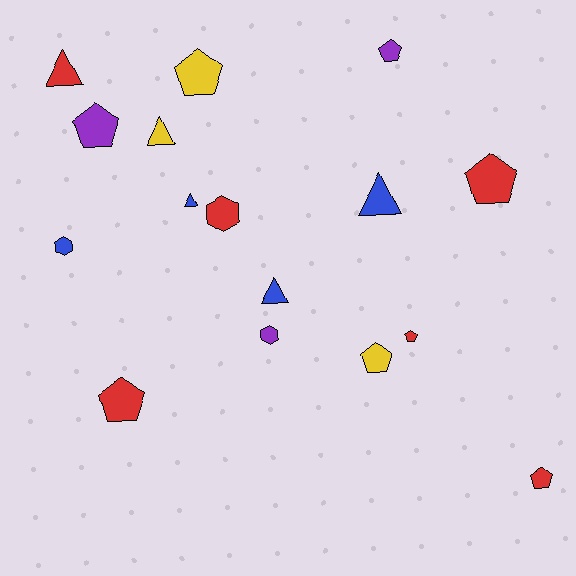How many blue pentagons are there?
There are no blue pentagons.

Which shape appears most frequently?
Pentagon, with 8 objects.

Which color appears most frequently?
Red, with 6 objects.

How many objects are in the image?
There are 16 objects.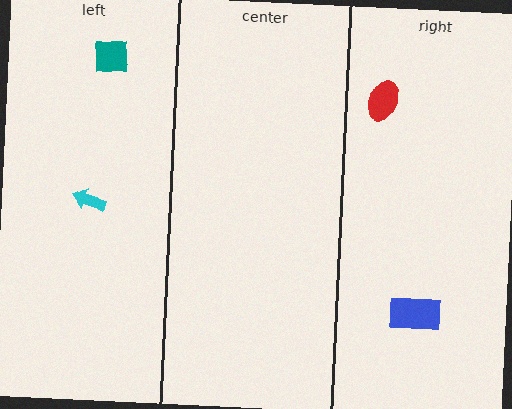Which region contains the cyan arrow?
The left region.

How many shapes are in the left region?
2.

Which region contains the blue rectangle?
The right region.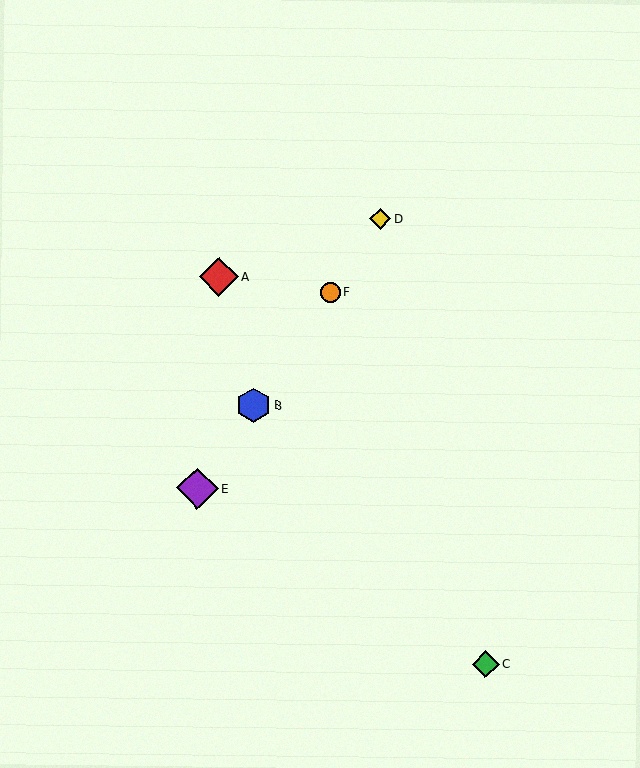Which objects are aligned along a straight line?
Objects B, D, E, F are aligned along a straight line.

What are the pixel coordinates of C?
Object C is at (486, 664).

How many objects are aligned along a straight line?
4 objects (B, D, E, F) are aligned along a straight line.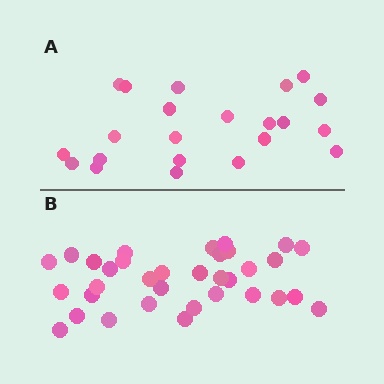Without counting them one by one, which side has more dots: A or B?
Region B (the bottom region) has more dots.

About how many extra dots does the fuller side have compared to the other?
Region B has roughly 12 or so more dots than region A.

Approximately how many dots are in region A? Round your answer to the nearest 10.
About 20 dots. (The exact count is 22, which rounds to 20.)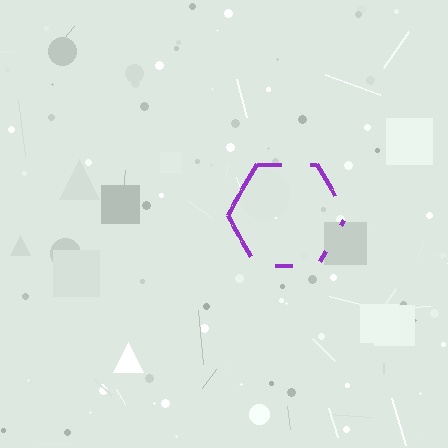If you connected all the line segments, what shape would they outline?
They would outline a hexagon.